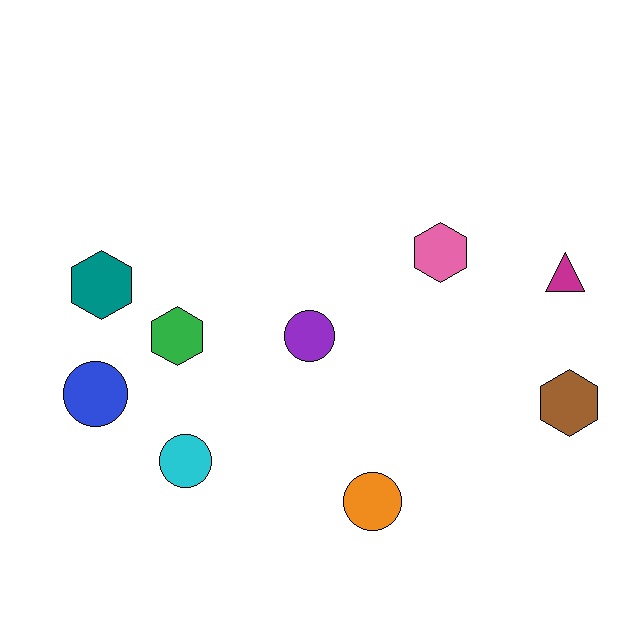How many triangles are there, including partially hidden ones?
There is 1 triangle.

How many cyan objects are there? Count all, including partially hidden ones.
There is 1 cyan object.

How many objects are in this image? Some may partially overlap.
There are 9 objects.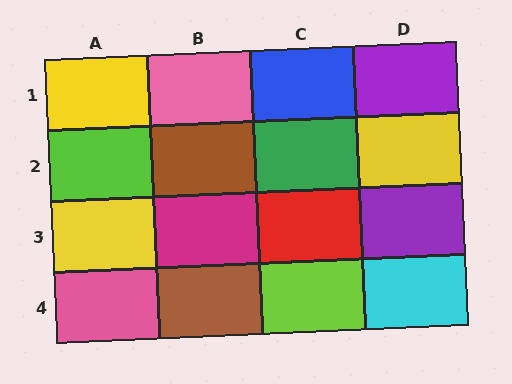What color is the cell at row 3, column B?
Magenta.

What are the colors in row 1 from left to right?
Yellow, pink, blue, purple.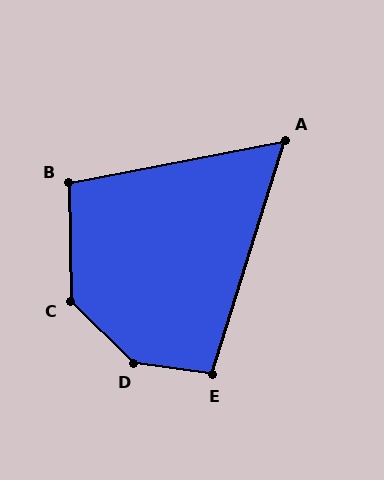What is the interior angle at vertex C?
Approximately 135 degrees (obtuse).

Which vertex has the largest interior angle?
D, at approximately 144 degrees.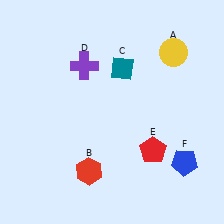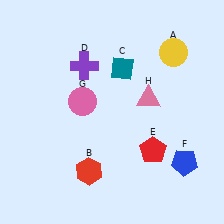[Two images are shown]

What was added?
A pink circle (G), a pink triangle (H) were added in Image 2.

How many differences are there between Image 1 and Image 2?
There are 2 differences between the two images.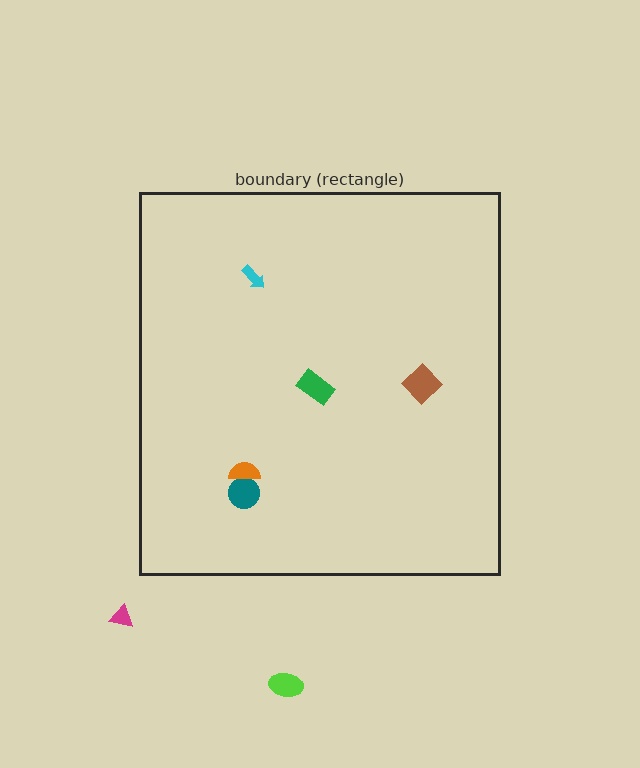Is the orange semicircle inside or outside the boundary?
Inside.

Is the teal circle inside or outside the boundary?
Inside.